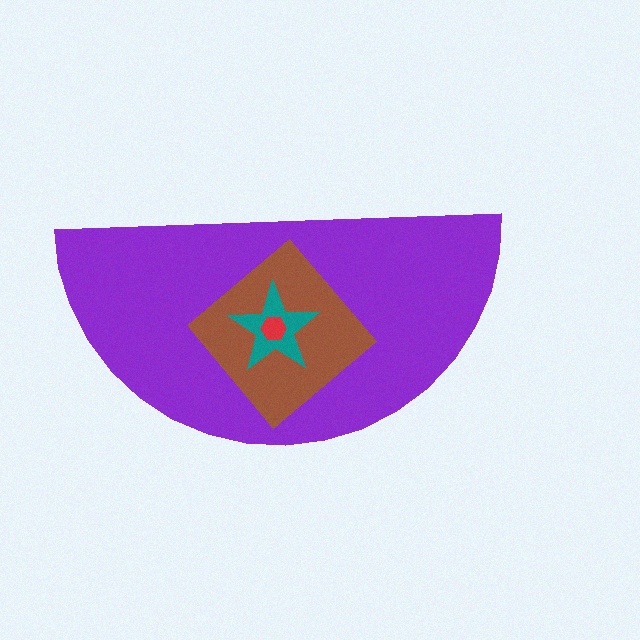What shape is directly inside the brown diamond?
The teal star.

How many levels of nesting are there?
4.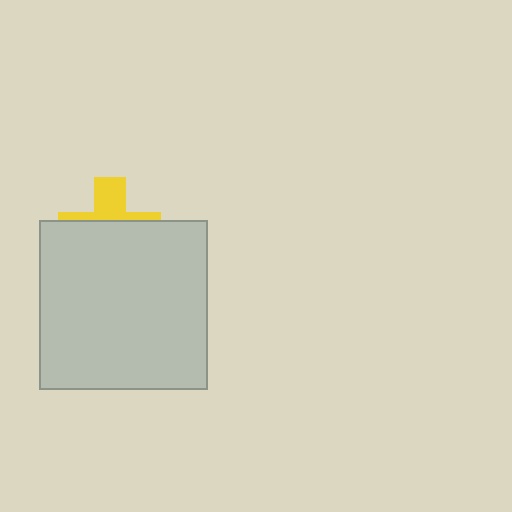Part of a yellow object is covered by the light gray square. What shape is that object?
It is a cross.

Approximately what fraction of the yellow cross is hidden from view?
Roughly 66% of the yellow cross is hidden behind the light gray square.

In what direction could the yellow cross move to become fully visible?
The yellow cross could move up. That would shift it out from behind the light gray square entirely.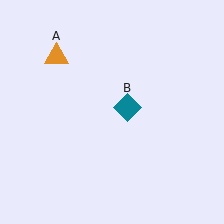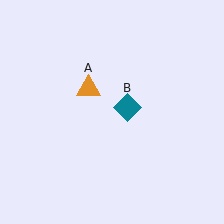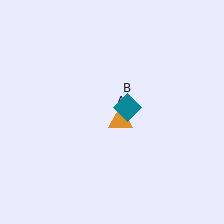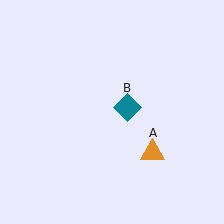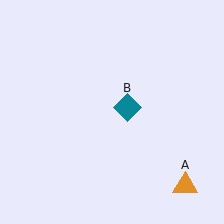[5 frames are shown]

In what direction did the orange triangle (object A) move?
The orange triangle (object A) moved down and to the right.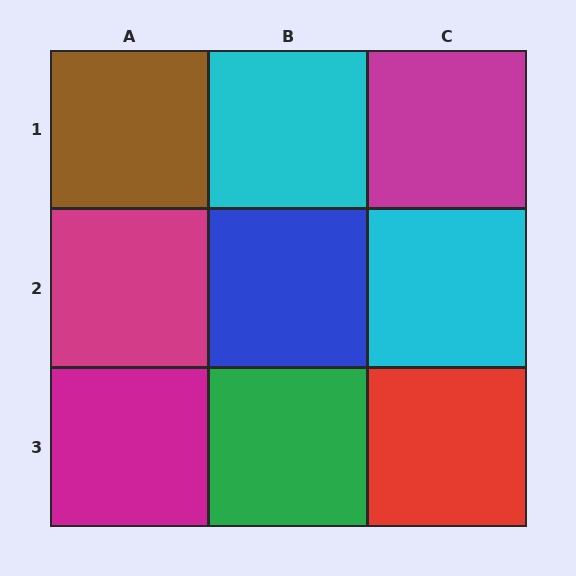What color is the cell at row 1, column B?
Cyan.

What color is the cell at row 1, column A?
Brown.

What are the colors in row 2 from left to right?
Magenta, blue, cyan.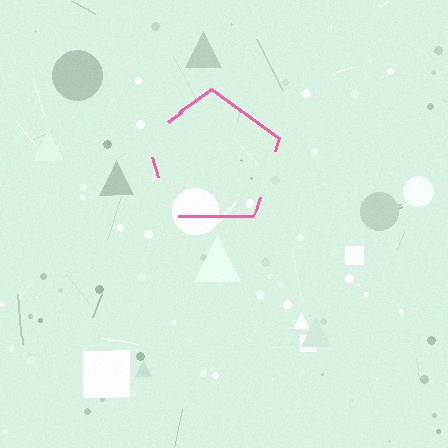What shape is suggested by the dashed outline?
The dashed outline suggests a pentagon.